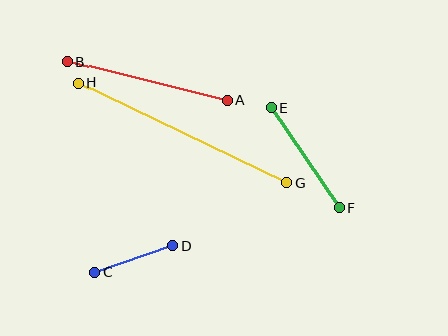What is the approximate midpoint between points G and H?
The midpoint is at approximately (182, 133) pixels.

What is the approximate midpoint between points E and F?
The midpoint is at approximately (305, 157) pixels.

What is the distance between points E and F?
The distance is approximately 121 pixels.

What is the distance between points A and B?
The distance is approximately 164 pixels.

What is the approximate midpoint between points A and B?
The midpoint is at approximately (147, 81) pixels.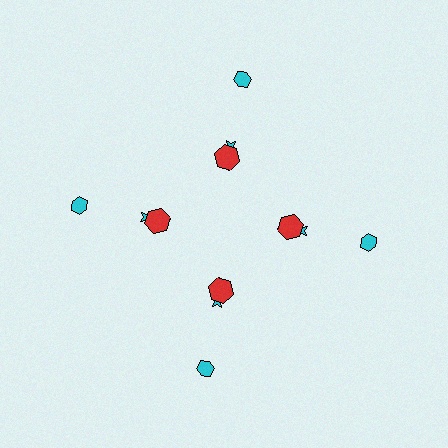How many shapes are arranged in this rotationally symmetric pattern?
There are 12 shapes, arranged in 4 groups of 3.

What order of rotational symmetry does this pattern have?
This pattern has 4-fold rotational symmetry.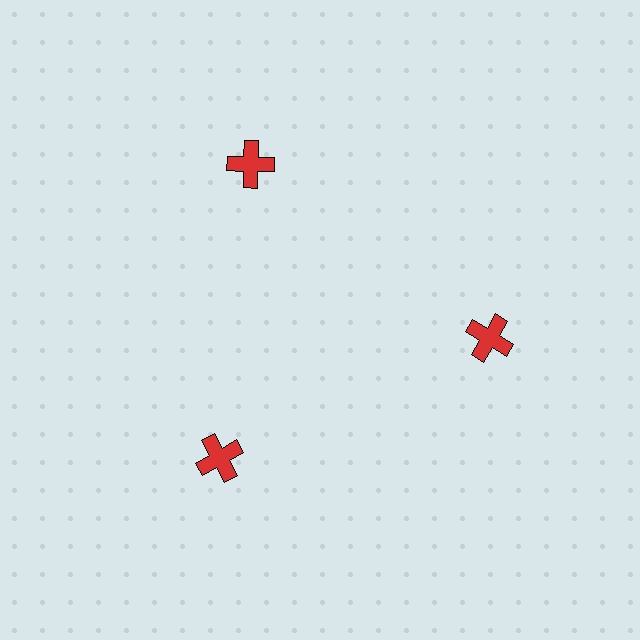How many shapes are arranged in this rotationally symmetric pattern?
There are 3 shapes, arranged in 3 groups of 1.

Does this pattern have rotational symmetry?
Yes, this pattern has 3-fold rotational symmetry. It looks the same after rotating 120 degrees around the center.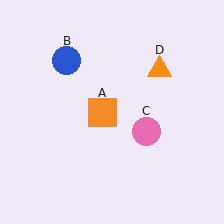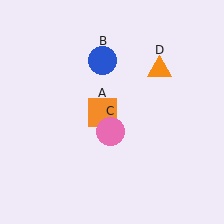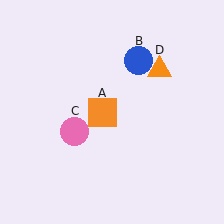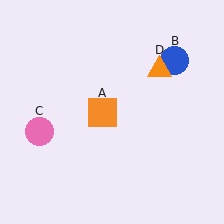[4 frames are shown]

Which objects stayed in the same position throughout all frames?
Orange square (object A) and orange triangle (object D) remained stationary.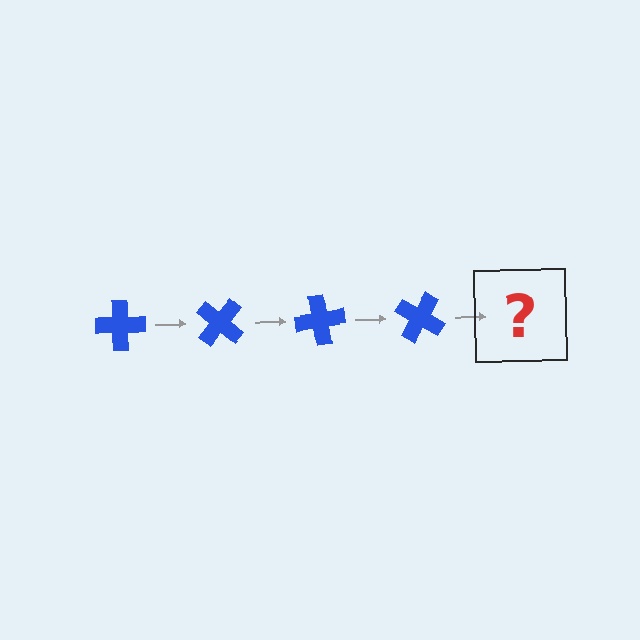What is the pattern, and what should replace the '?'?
The pattern is that the cross rotates 40 degrees each step. The '?' should be a blue cross rotated 160 degrees.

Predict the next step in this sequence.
The next step is a blue cross rotated 160 degrees.